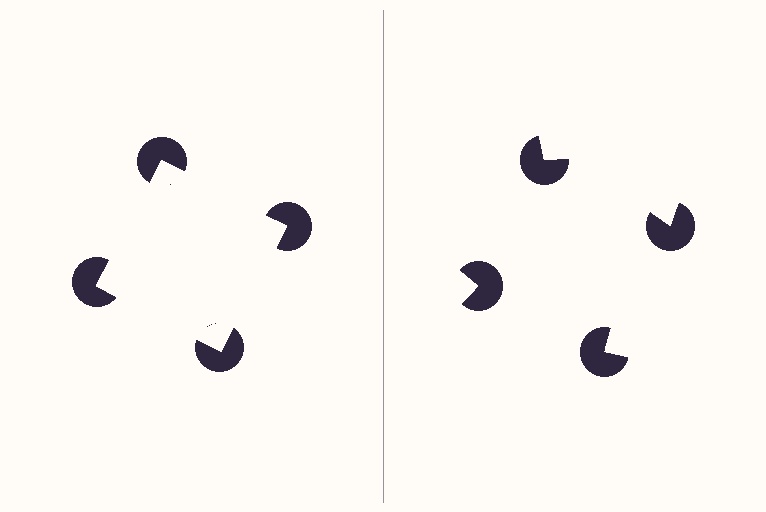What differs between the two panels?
The pac-man discs are positioned identically on both sides; only the wedge orientations differ. On the left they align to a square; on the right they are misaligned.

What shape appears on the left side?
An illusory square.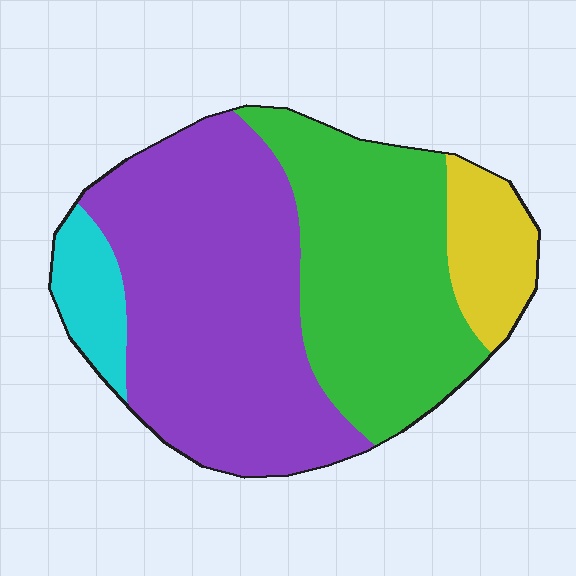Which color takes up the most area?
Purple, at roughly 50%.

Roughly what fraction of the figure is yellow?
Yellow takes up less than a sixth of the figure.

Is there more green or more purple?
Purple.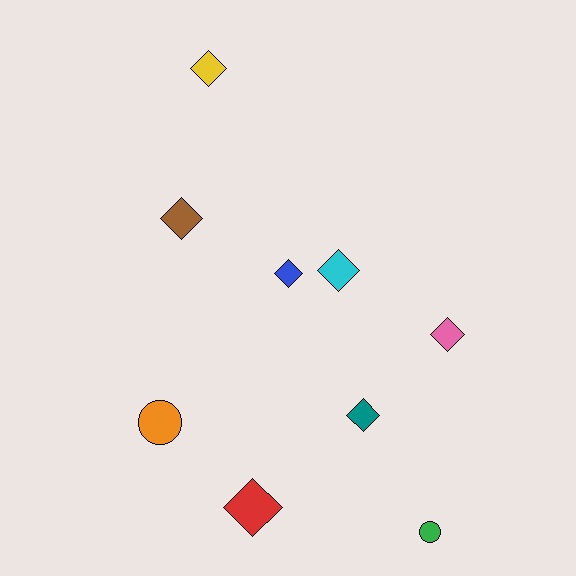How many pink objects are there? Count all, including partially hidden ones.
There is 1 pink object.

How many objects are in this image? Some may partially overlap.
There are 9 objects.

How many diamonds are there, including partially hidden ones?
There are 7 diamonds.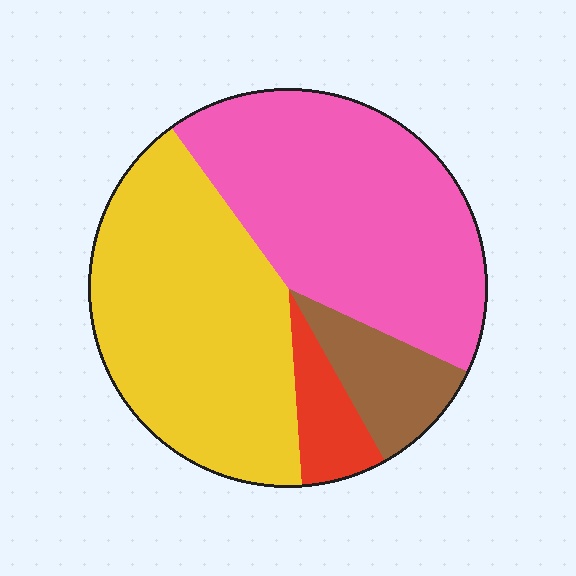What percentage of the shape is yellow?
Yellow takes up between a third and a half of the shape.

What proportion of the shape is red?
Red covers 7% of the shape.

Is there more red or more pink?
Pink.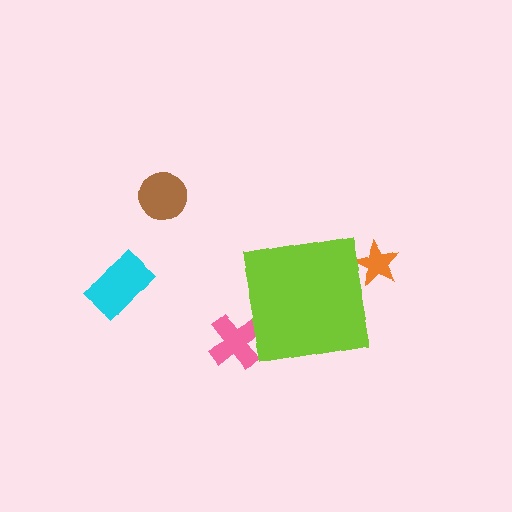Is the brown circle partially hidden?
No, the brown circle is fully visible.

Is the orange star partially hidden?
Yes, the orange star is partially hidden behind the lime square.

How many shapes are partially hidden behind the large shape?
2 shapes are partially hidden.